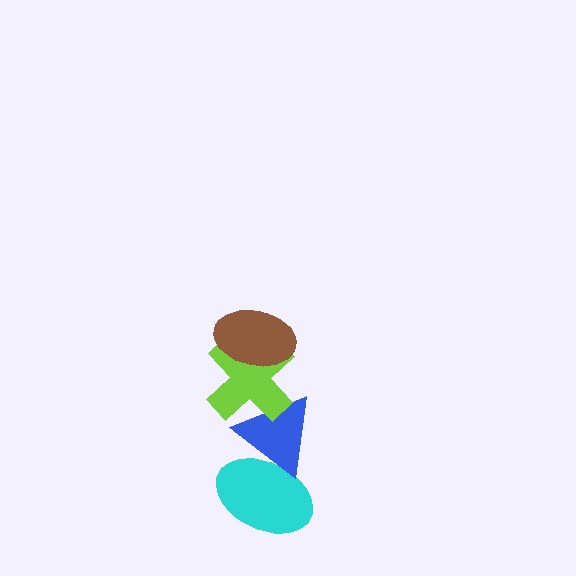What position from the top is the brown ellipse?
The brown ellipse is 1st from the top.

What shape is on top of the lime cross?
The brown ellipse is on top of the lime cross.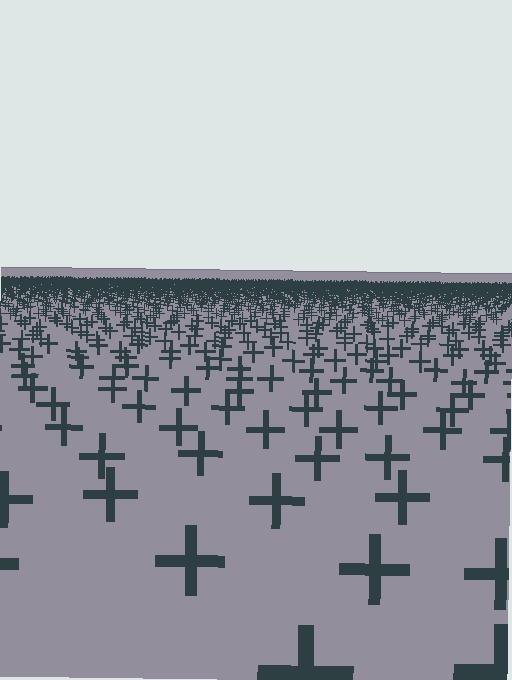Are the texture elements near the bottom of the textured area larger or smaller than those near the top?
Larger. Near the bottom, elements are closer to the viewer and appear at a bigger on-screen size.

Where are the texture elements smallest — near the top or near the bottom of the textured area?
Near the top.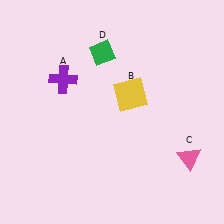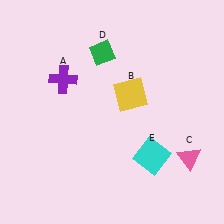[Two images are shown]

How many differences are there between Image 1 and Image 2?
There is 1 difference between the two images.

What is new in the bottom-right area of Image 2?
A cyan square (E) was added in the bottom-right area of Image 2.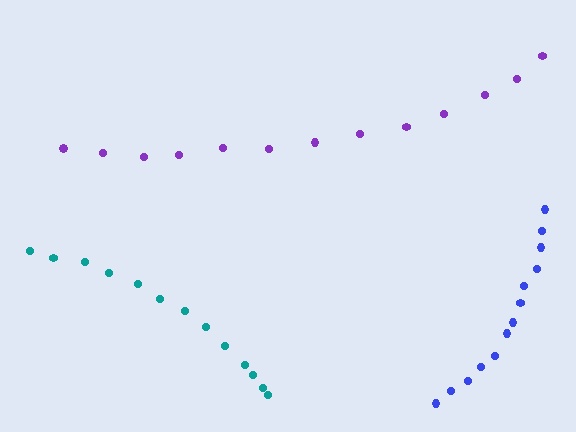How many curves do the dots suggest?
There are 3 distinct paths.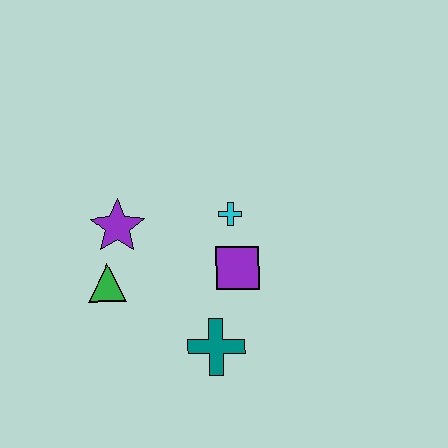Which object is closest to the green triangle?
The purple star is closest to the green triangle.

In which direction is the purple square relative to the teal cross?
The purple square is above the teal cross.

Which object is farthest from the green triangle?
The cyan cross is farthest from the green triangle.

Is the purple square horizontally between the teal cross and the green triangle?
No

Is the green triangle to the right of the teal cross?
No